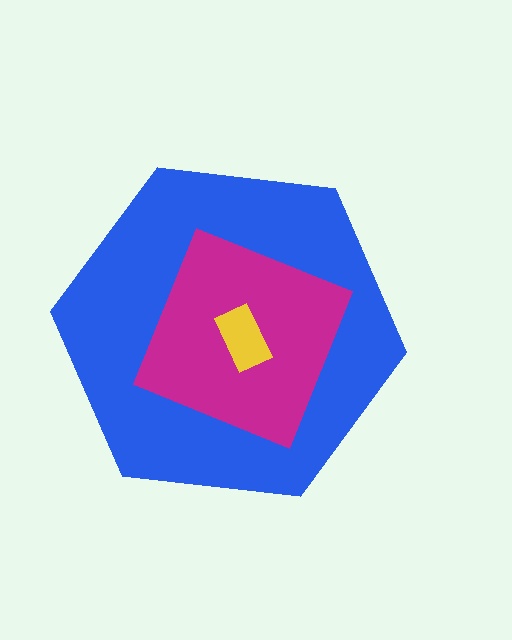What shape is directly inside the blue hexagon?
The magenta diamond.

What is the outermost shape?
The blue hexagon.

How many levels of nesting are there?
3.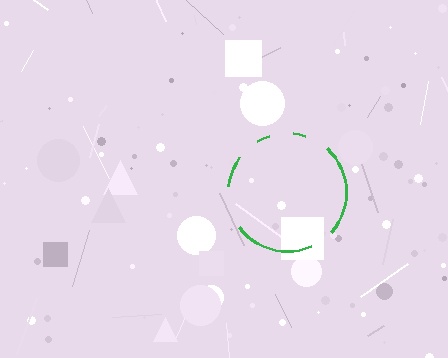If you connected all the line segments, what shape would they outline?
They would outline a circle.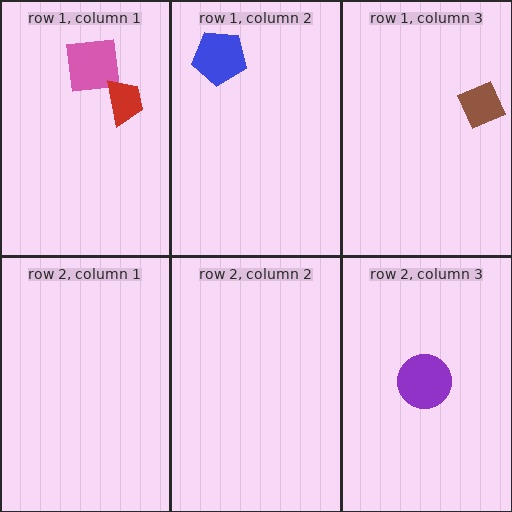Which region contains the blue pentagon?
The row 1, column 2 region.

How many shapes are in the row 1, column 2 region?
1.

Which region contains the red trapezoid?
The row 1, column 1 region.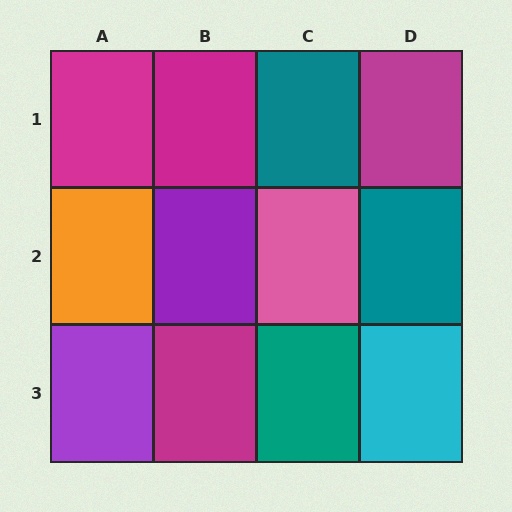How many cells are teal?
3 cells are teal.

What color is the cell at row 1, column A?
Magenta.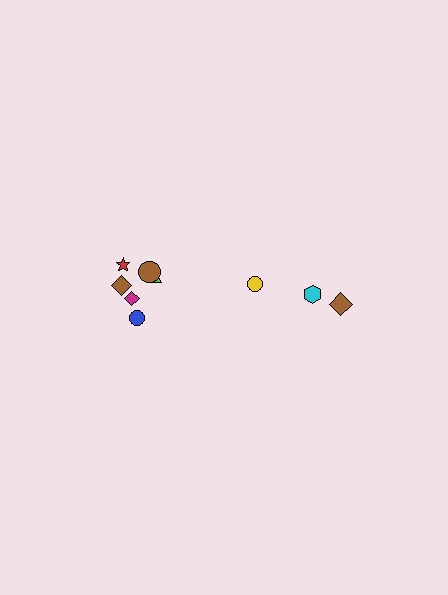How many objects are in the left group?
There are 6 objects.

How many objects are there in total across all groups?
There are 9 objects.